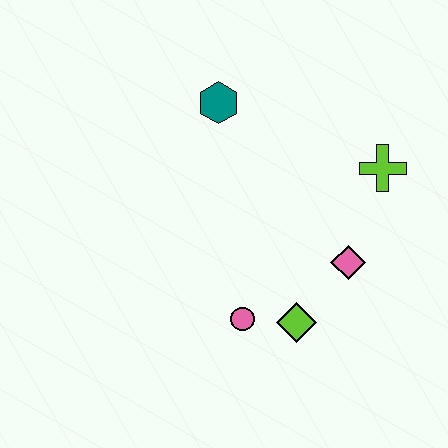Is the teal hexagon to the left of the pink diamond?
Yes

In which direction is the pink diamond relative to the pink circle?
The pink diamond is to the right of the pink circle.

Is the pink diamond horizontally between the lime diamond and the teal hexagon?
No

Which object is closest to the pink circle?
The lime diamond is closest to the pink circle.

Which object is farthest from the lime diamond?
The teal hexagon is farthest from the lime diamond.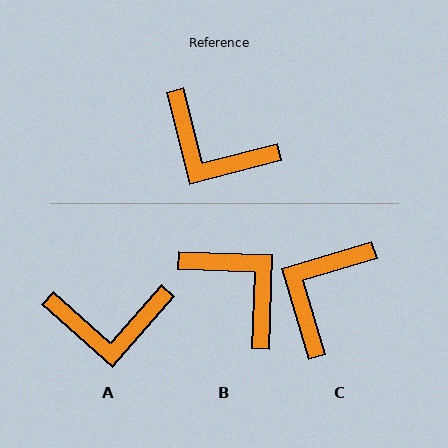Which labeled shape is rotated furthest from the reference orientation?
B, about 164 degrees away.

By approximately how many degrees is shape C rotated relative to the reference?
Approximately 88 degrees clockwise.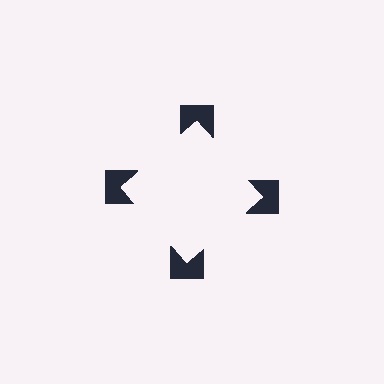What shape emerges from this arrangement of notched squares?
An illusory square — its edges are inferred from the aligned wedge cuts in the notched squares, not physically drawn.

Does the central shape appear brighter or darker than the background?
It typically appears slightly brighter than the background, even though no actual brightness change is drawn.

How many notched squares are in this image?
There are 4 — one at each vertex of the illusory square.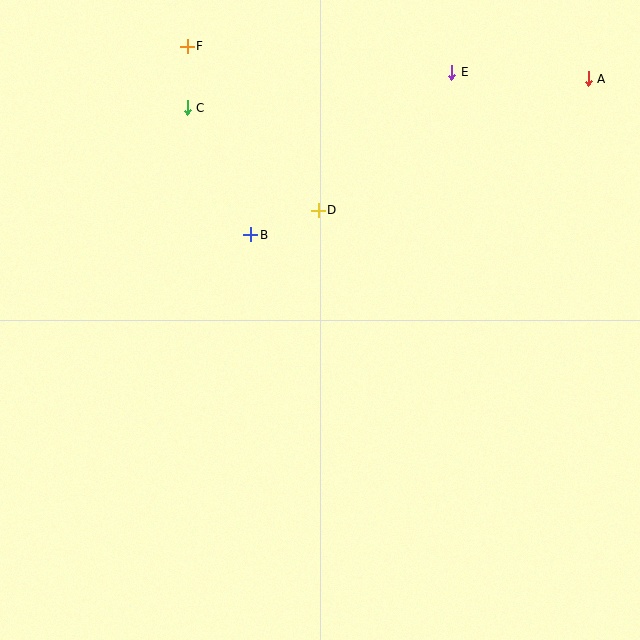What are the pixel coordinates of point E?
Point E is at (452, 72).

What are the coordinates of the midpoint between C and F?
The midpoint between C and F is at (187, 77).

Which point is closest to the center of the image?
Point B at (251, 235) is closest to the center.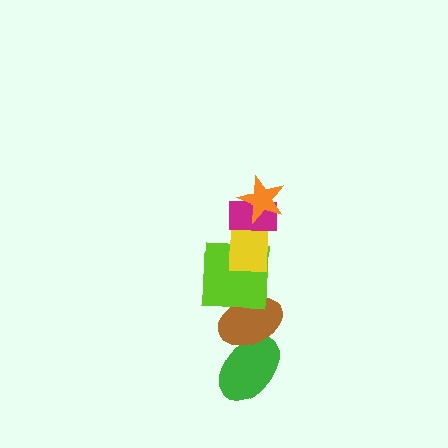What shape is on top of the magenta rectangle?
The orange star is on top of the magenta rectangle.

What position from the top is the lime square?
The lime square is 4th from the top.